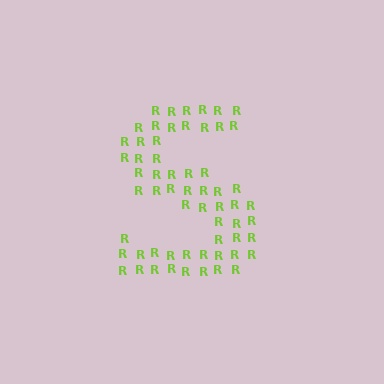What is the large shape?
The large shape is the letter S.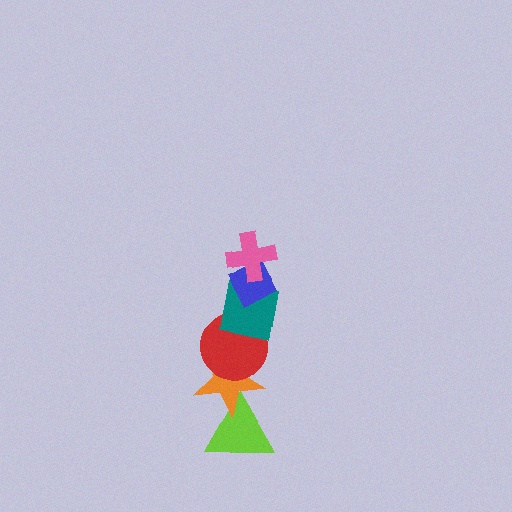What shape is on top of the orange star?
The red circle is on top of the orange star.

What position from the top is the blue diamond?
The blue diamond is 2nd from the top.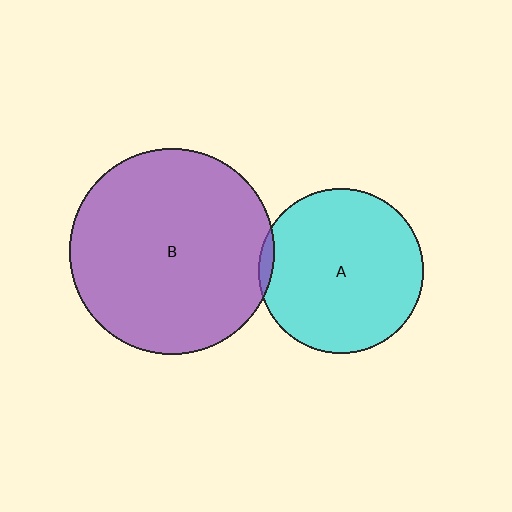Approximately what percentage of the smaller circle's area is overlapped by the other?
Approximately 5%.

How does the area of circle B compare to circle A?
Approximately 1.5 times.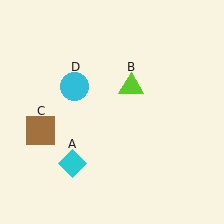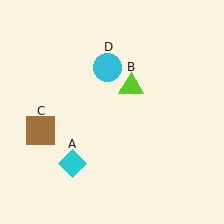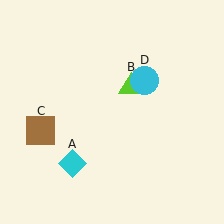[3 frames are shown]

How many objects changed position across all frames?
1 object changed position: cyan circle (object D).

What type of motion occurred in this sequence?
The cyan circle (object D) rotated clockwise around the center of the scene.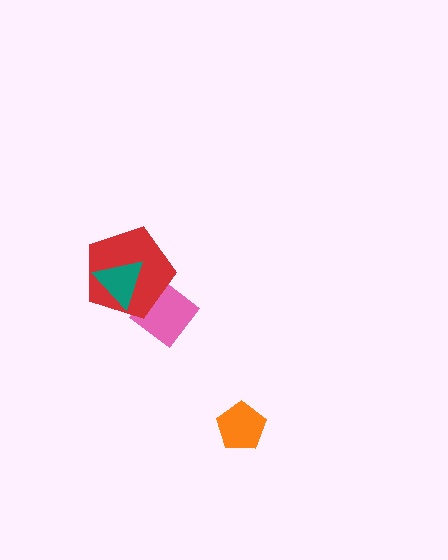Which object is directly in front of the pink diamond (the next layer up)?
The red pentagon is directly in front of the pink diamond.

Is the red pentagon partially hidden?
Yes, it is partially covered by another shape.